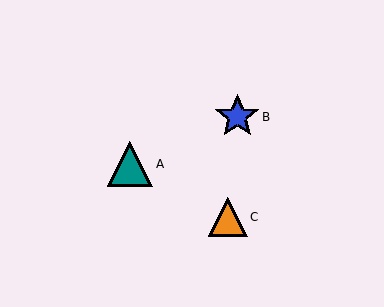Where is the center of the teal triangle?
The center of the teal triangle is at (130, 164).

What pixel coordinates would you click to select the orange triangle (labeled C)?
Click at (228, 217) to select the orange triangle C.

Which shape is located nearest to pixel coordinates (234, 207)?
The orange triangle (labeled C) at (228, 217) is nearest to that location.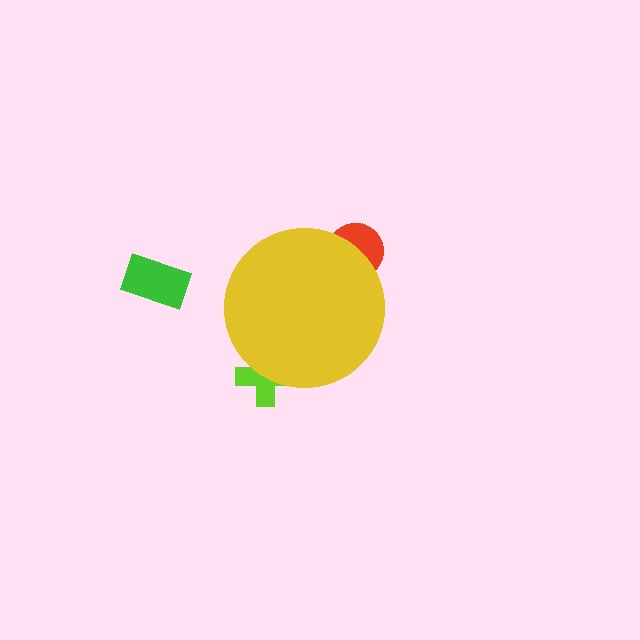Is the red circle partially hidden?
Yes, the red circle is partially hidden behind the yellow circle.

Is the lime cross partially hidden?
Yes, the lime cross is partially hidden behind the yellow circle.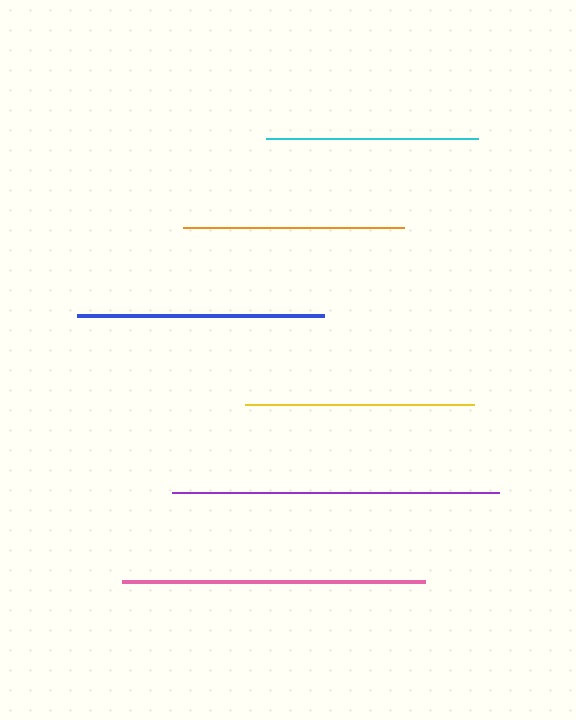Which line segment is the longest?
The purple line is the longest at approximately 328 pixels.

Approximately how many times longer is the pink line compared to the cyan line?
The pink line is approximately 1.4 times the length of the cyan line.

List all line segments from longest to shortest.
From longest to shortest: purple, pink, blue, yellow, orange, cyan.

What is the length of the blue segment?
The blue segment is approximately 247 pixels long.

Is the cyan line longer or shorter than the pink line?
The pink line is longer than the cyan line.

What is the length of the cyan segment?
The cyan segment is approximately 212 pixels long.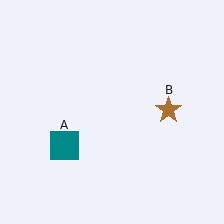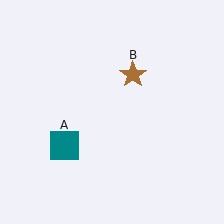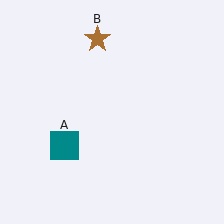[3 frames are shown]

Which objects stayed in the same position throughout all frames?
Teal square (object A) remained stationary.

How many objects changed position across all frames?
1 object changed position: brown star (object B).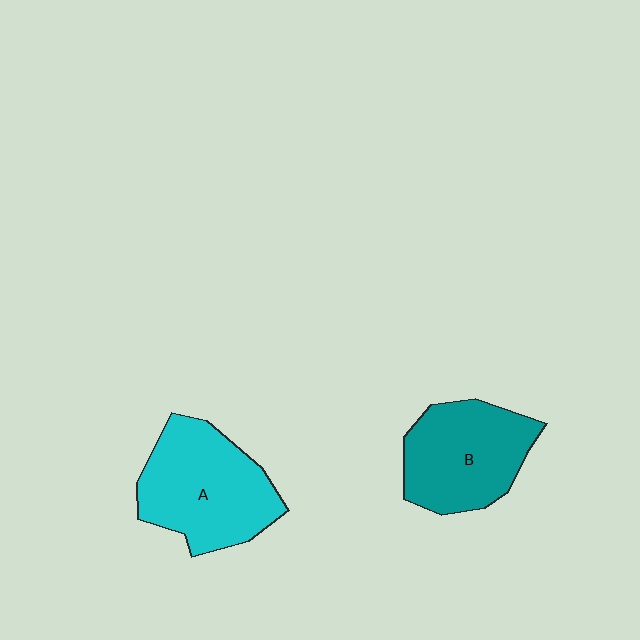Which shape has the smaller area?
Shape B (teal).